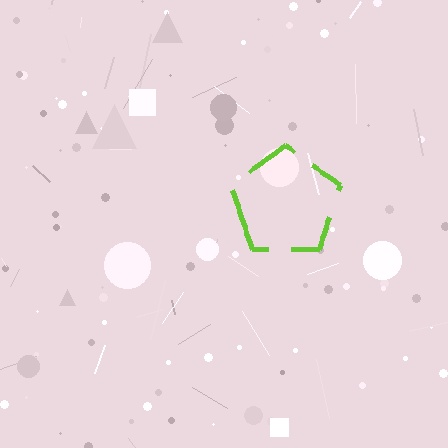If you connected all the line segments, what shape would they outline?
They would outline a pentagon.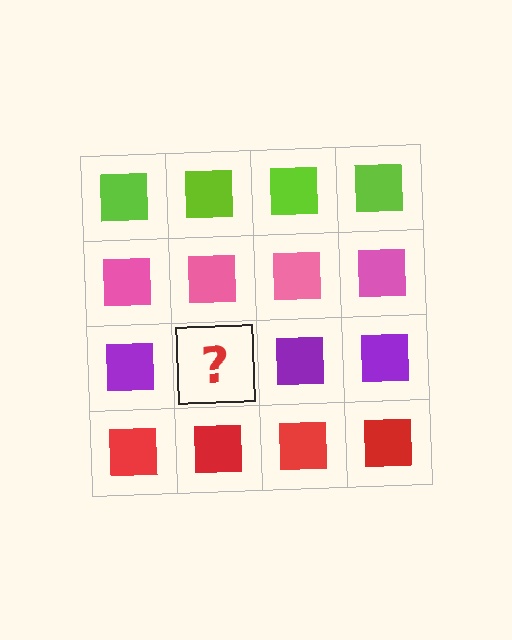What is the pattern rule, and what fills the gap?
The rule is that each row has a consistent color. The gap should be filled with a purple square.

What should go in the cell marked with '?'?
The missing cell should contain a purple square.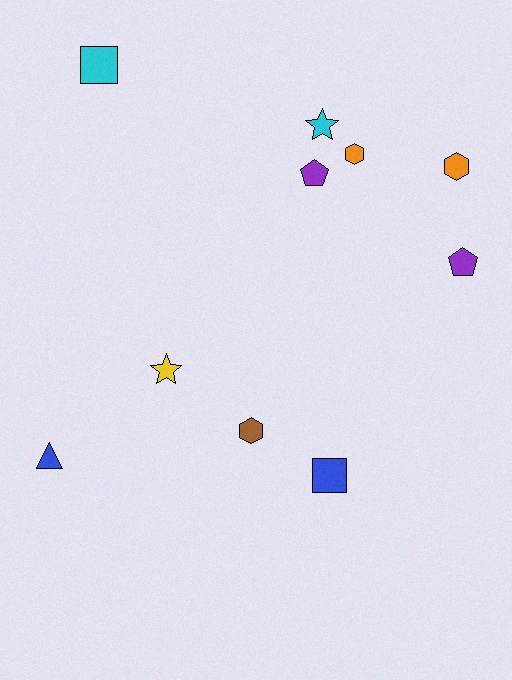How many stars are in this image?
There are 2 stars.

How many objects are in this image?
There are 10 objects.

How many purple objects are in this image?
There are 2 purple objects.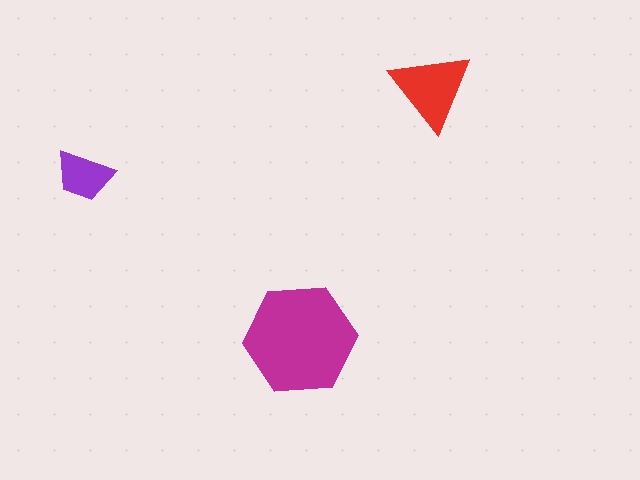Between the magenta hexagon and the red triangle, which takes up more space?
The magenta hexagon.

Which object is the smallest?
The purple trapezoid.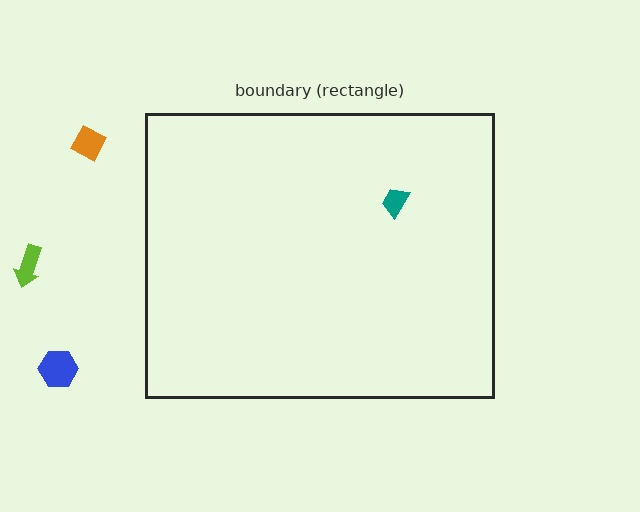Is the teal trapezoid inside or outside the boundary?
Inside.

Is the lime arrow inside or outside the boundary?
Outside.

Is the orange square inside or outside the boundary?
Outside.